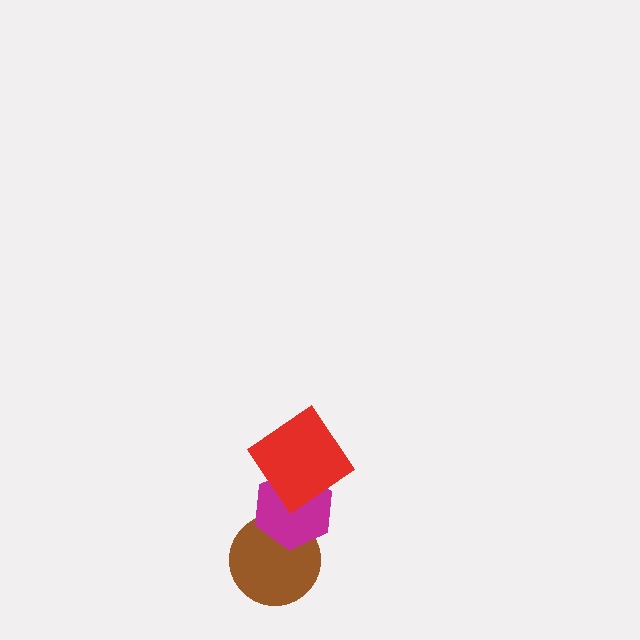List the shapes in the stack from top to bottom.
From top to bottom: the red diamond, the magenta hexagon, the brown circle.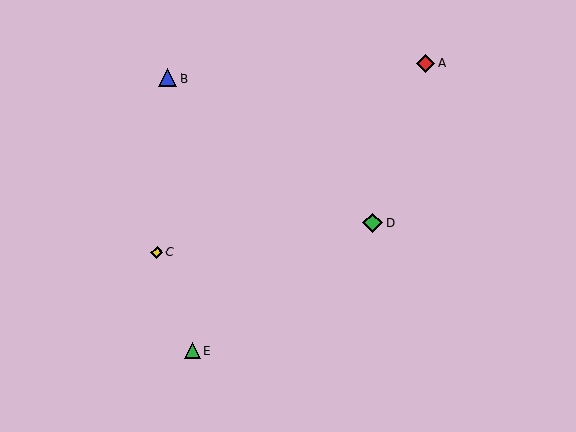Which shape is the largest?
The green diamond (labeled D) is the largest.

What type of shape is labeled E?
Shape E is a green triangle.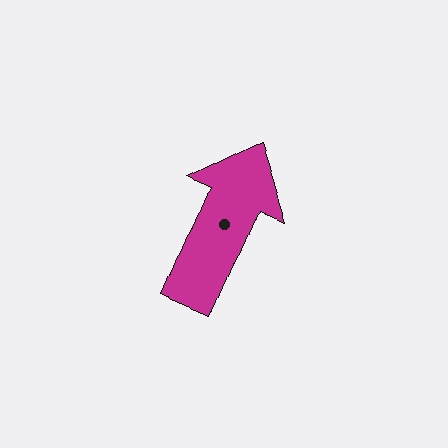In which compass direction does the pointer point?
Northeast.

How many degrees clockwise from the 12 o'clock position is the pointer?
Approximately 23 degrees.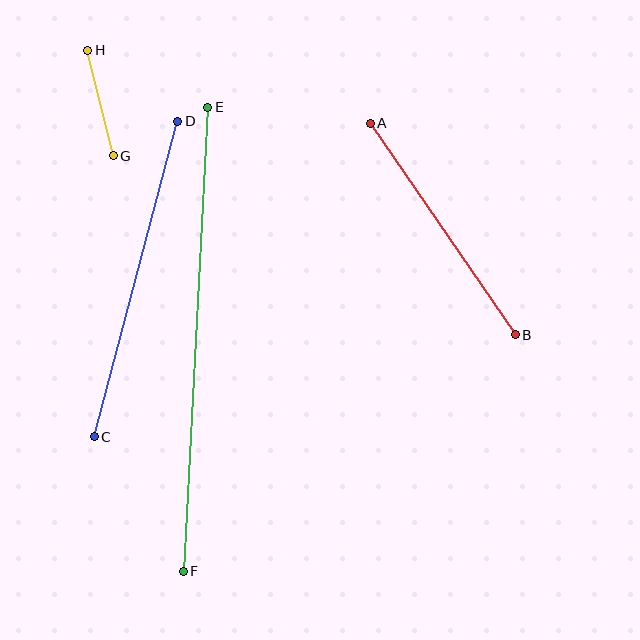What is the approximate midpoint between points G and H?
The midpoint is at approximately (100, 103) pixels.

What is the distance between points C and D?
The distance is approximately 326 pixels.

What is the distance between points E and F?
The distance is approximately 465 pixels.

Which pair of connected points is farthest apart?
Points E and F are farthest apart.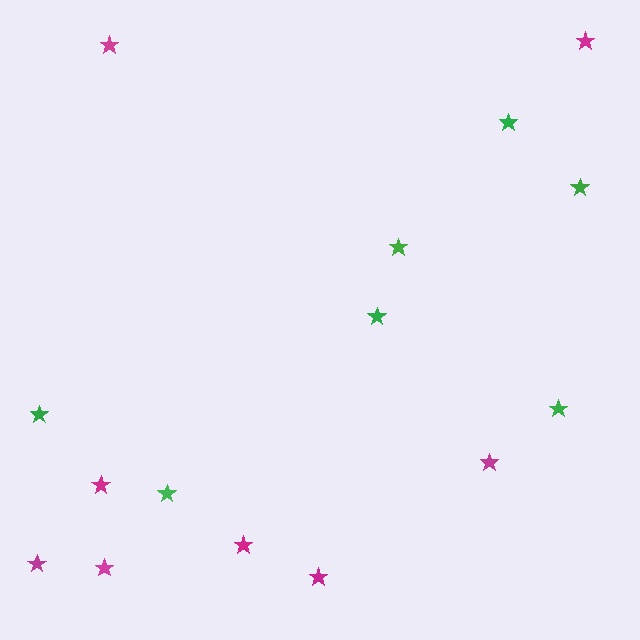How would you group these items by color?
There are 2 groups: one group of green stars (7) and one group of magenta stars (8).